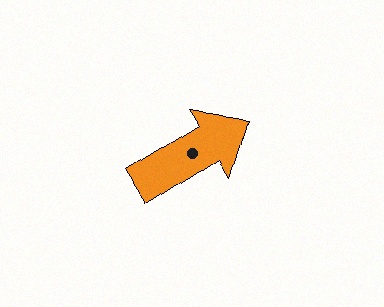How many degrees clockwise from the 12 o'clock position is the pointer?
Approximately 58 degrees.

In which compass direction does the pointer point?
Northeast.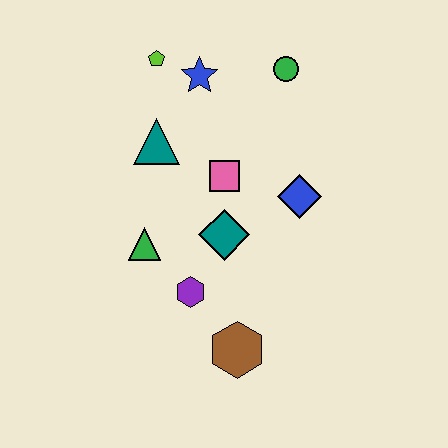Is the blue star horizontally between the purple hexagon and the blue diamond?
Yes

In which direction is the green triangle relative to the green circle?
The green triangle is below the green circle.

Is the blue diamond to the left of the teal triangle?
No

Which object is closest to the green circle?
The blue star is closest to the green circle.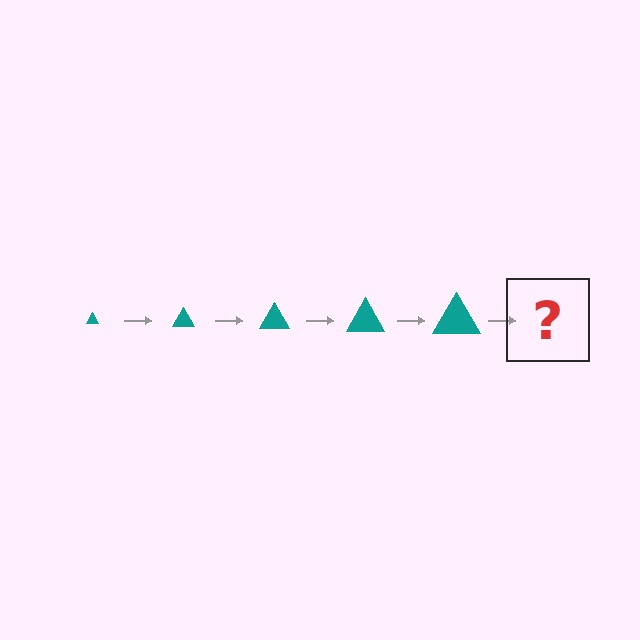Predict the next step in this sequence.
The next step is a teal triangle, larger than the previous one.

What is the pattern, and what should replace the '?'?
The pattern is that the triangle gets progressively larger each step. The '?' should be a teal triangle, larger than the previous one.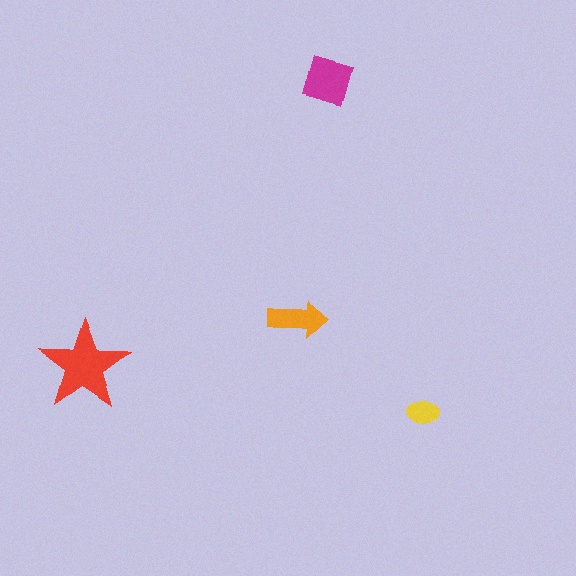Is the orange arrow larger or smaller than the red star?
Smaller.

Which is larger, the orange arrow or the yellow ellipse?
The orange arrow.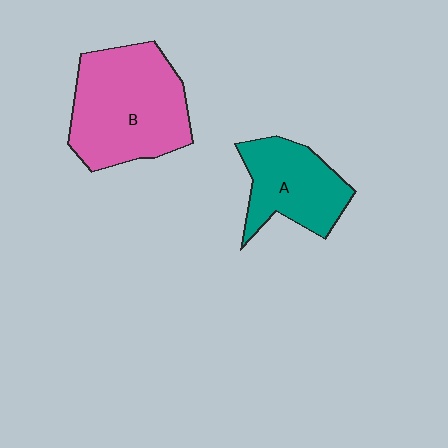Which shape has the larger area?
Shape B (pink).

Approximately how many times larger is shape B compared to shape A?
Approximately 1.6 times.